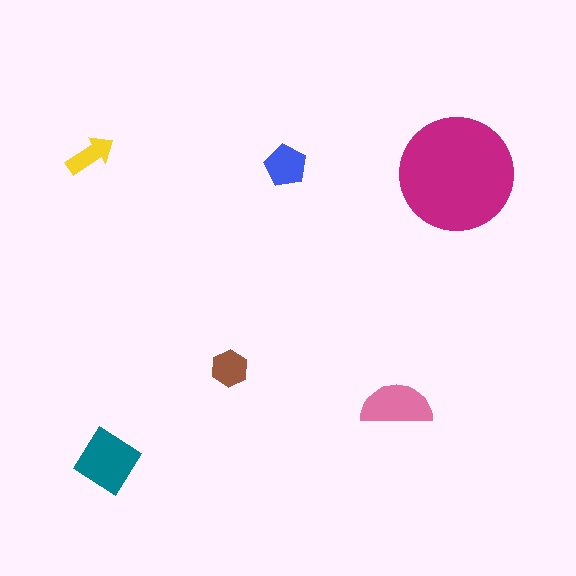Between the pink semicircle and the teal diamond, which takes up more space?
The teal diamond.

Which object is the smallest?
The yellow arrow.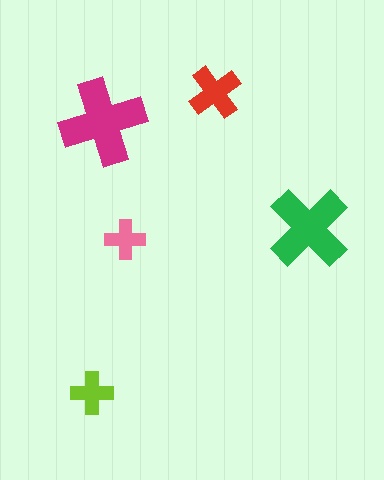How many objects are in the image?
There are 5 objects in the image.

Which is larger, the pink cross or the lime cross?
The lime one.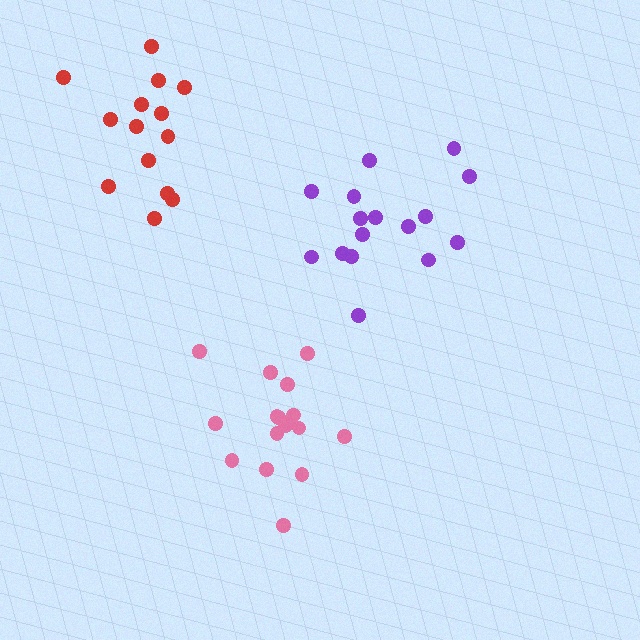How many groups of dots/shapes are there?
There are 3 groups.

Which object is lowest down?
The pink cluster is bottommost.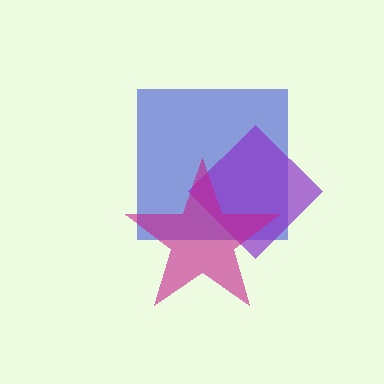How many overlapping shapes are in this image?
There are 3 overlapping shapes in the image.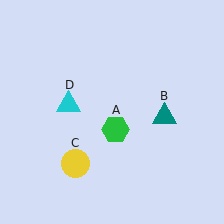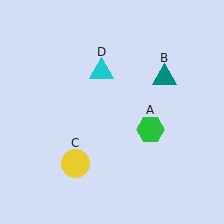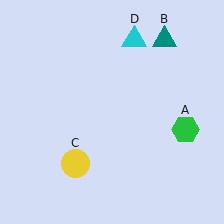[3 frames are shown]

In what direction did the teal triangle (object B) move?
The teal triangle (object B) moved up.